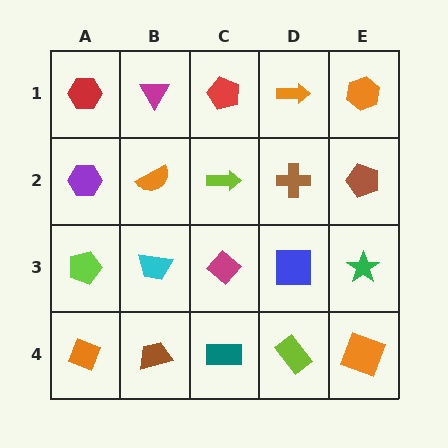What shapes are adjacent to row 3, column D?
A brown cross (row 2, column D), a lime rectangle (row 4, column D), a magenta diamond (row 3, column C), a green star (row 3, column E).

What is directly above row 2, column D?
An orange arrow.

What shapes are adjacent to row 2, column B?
A magenta triangle (row 1, column B), a cyan trapezoid (row 3, column B), a purple hexagon (row 2, column A), a lime arrow (row 2, column C).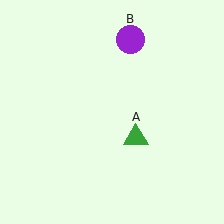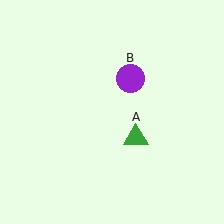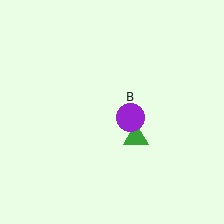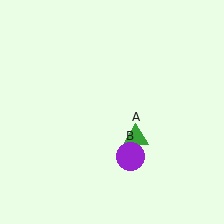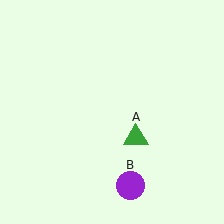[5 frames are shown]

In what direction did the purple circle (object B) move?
The purple circle (object B) moved down.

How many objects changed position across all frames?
1 object changed position: purple circle (object B).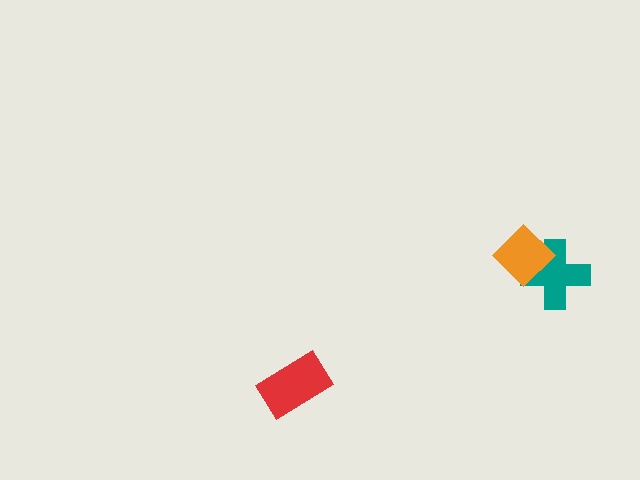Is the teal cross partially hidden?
Yes, it is partially covered by another shape.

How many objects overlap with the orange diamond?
1 object overlaps with the orange diamond.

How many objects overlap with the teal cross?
1 object overlaps with the teal cross.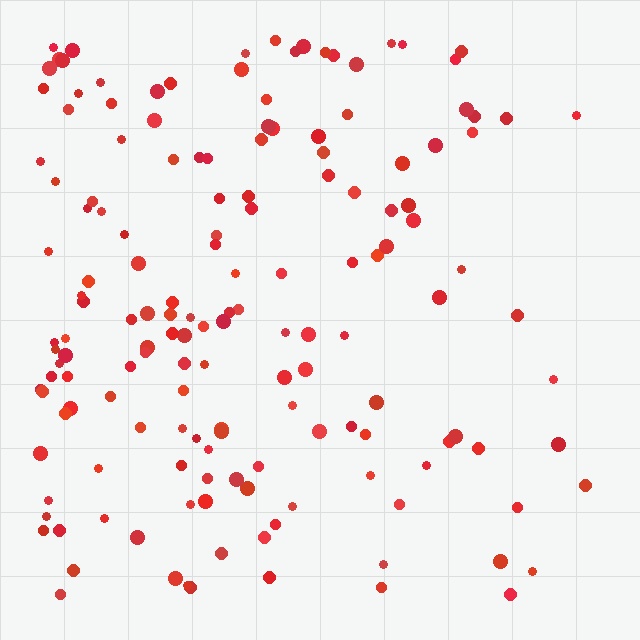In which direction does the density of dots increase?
From right to left, with the left side densest.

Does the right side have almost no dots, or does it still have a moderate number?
Still a moderate number, just noticeably fewer than the left.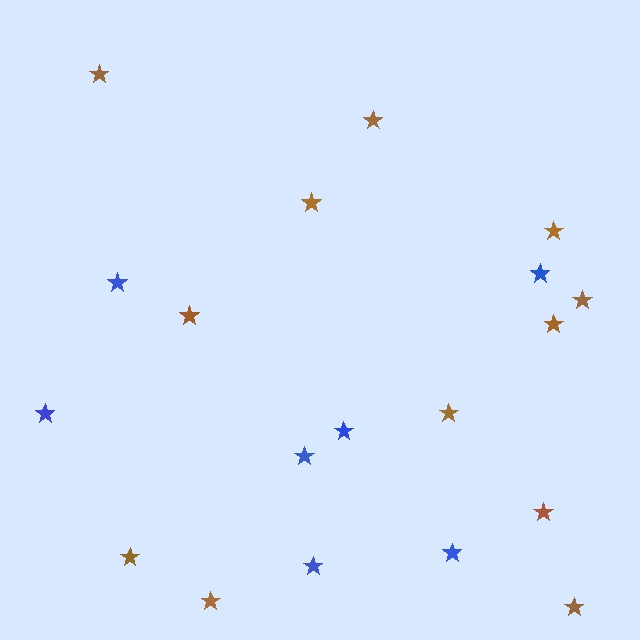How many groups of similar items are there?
There are 2 groups: one group of brown stars (12) and one group of blue stars (7).